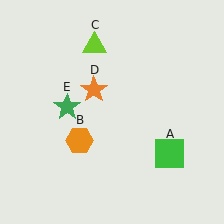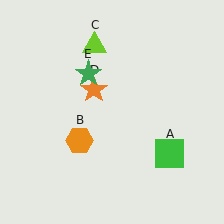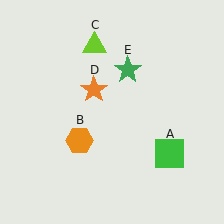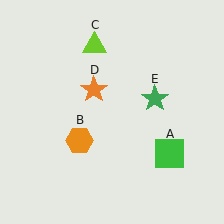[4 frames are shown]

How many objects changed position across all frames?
1 object changed position: green star (object E).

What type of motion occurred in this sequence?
The green star (object E) rotated clockwise around the center of the scene.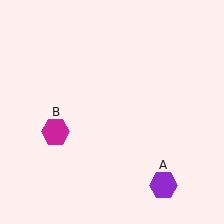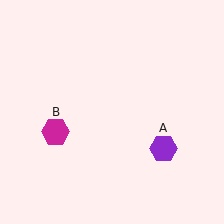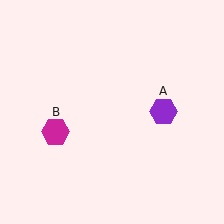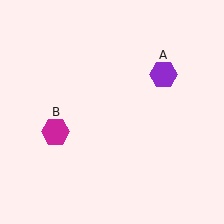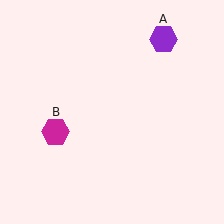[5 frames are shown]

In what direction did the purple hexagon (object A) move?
The purple hexagon (object A) moved up.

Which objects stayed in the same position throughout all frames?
Magenta hexagon (object B) remained stationary.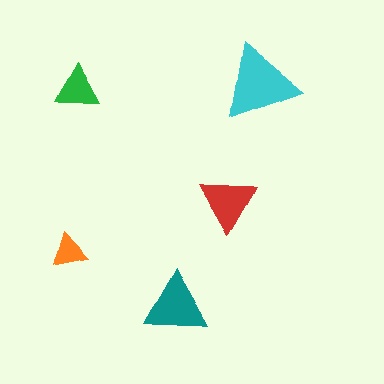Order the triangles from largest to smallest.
the cyan one, the teal one, the red one, the green one, the orange one.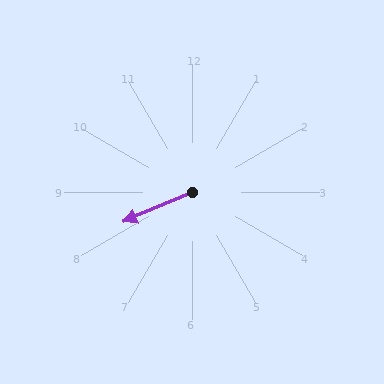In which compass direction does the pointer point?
Southwest.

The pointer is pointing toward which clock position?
Roughly 8 o'clock.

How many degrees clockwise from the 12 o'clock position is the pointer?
Approximately 247 degrees.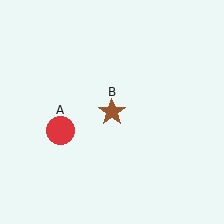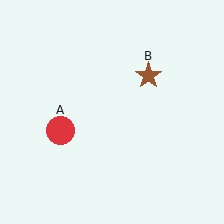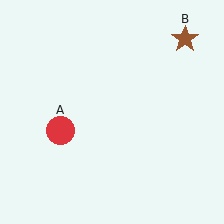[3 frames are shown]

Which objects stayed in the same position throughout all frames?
Red circle (object A) remained stationary.